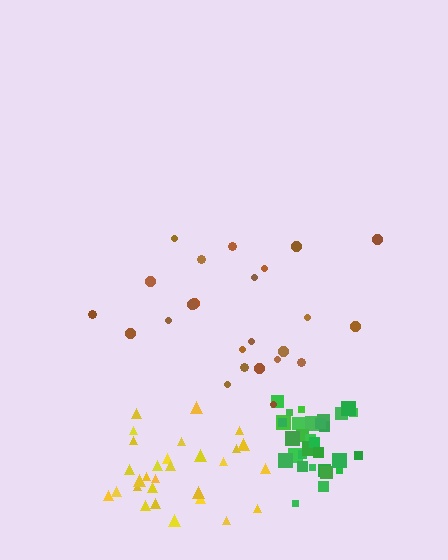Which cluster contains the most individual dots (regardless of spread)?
Green (31).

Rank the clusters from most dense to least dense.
green, yellow, brown.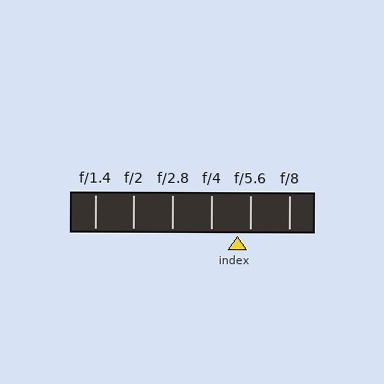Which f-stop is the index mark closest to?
The index mark is closest to f/5.6.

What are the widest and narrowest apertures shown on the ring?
The widest aperture shown is f/1.4 and the narrowest is f/8.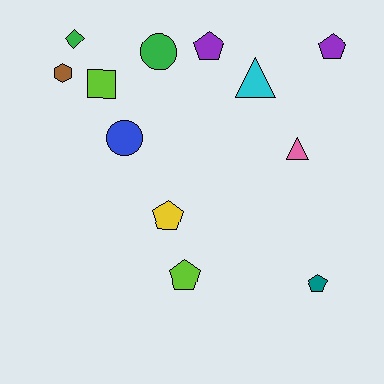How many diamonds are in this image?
There is 1 diamond.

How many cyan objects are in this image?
There is 1 cyan object.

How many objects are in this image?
There are 12 objects.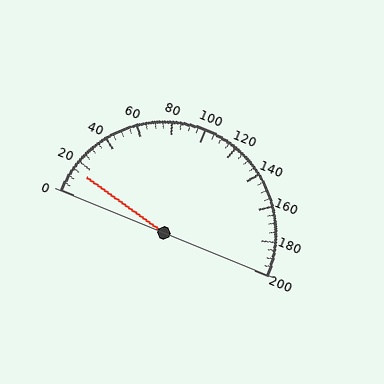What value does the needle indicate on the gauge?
The needle indicates approximately 15.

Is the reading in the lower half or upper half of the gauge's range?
The reading is in the lower half of the range (0 to 200).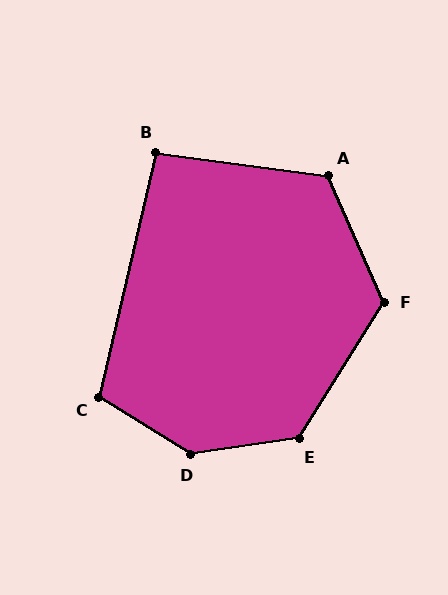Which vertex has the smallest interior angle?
B, at approximately 95 degrees.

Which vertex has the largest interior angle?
D, at approximately 140 degrees.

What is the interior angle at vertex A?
Approximately 121 degrees (obtuse).